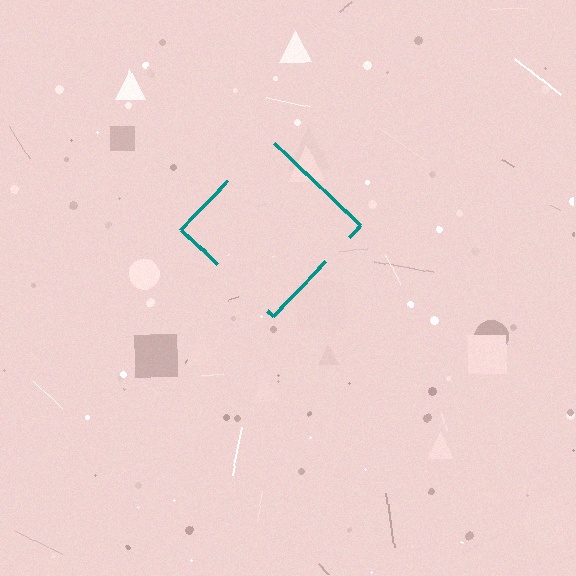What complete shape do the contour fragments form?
The contour fragments form a diamond.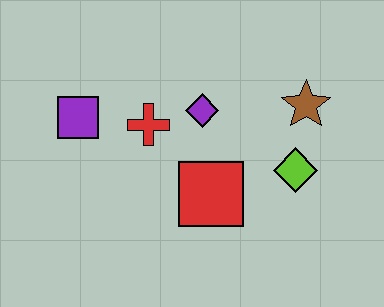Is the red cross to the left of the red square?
Yes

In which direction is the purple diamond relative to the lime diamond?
The purple diamond is to the left of the lime diamond.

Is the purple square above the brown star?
No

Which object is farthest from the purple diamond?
The purple square is farthest from the purple diamond.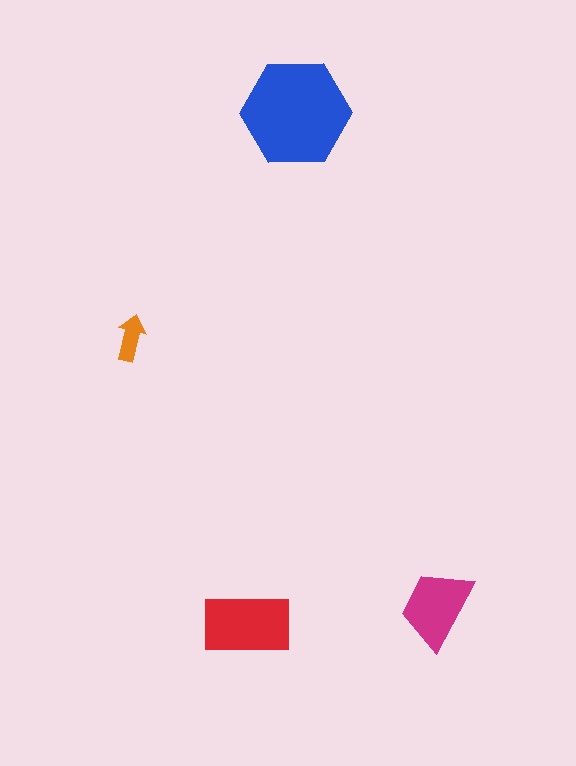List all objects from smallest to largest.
The orange arrow, the magenta trapezoid, the red rectangle, the blue hexagon.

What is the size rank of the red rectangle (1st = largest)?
2nd.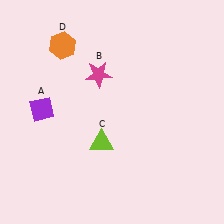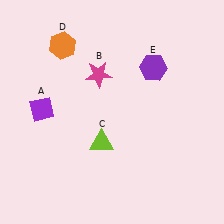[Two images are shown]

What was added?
A purple hexagon (E) was added in Image 2.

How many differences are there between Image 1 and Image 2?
There is 1 difference between the two images.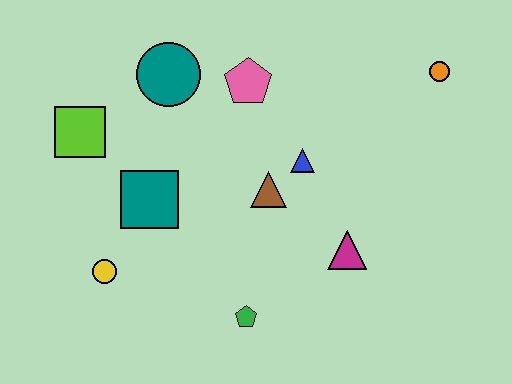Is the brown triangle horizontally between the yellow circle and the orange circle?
Yes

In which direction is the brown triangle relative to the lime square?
The brown triangle is to the right of the lime square.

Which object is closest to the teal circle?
The pink pentagon is closest to the teal circle.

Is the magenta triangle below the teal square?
Yes